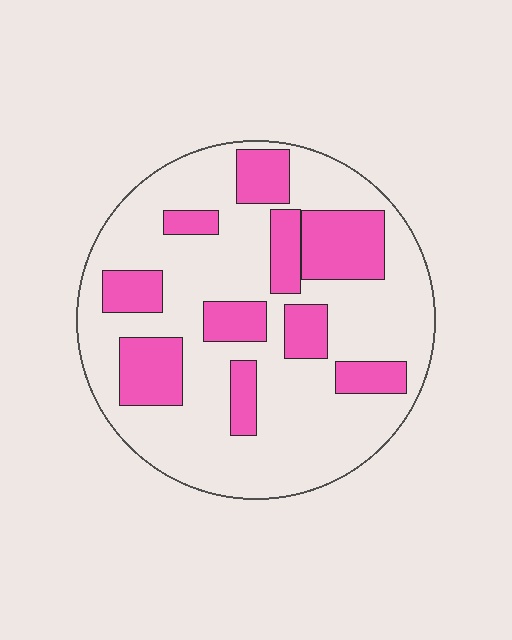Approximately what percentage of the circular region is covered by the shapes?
Approximately 30%.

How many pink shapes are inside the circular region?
10.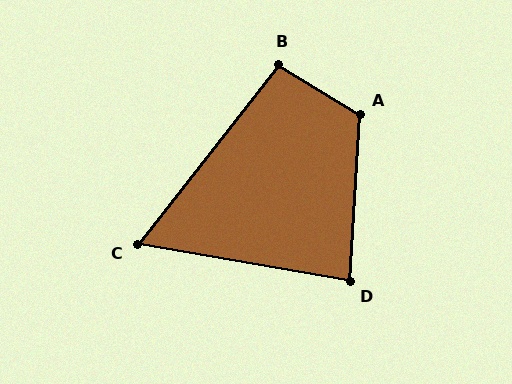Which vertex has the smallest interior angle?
C, at approximately 62 degrees.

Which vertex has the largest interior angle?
A, at approximately 118 degrees.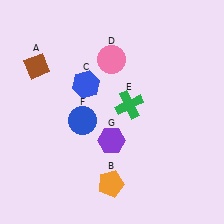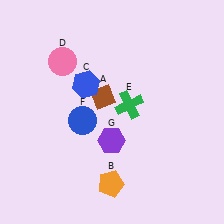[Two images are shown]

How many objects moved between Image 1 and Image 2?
2 objects moved between the two images.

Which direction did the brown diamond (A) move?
The brown diamond (A) moved right.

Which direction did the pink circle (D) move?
The pink circle (D) moved left.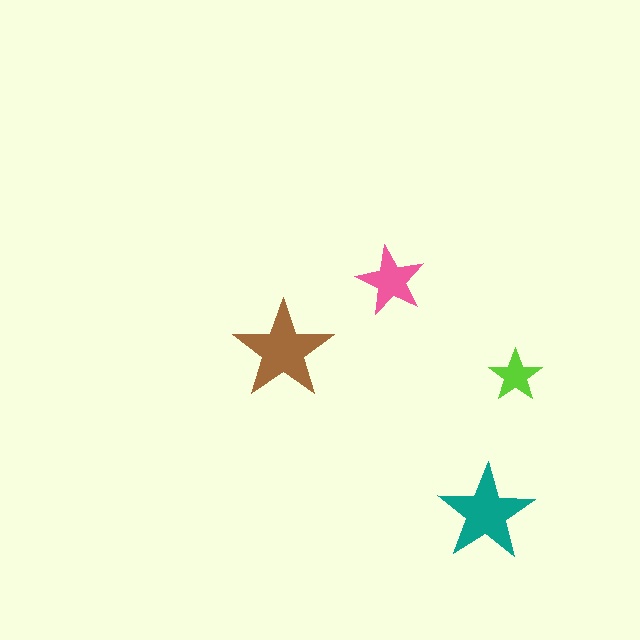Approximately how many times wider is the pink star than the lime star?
About 1.5 times wider.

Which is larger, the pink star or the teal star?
The teal one.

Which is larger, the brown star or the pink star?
The brown one.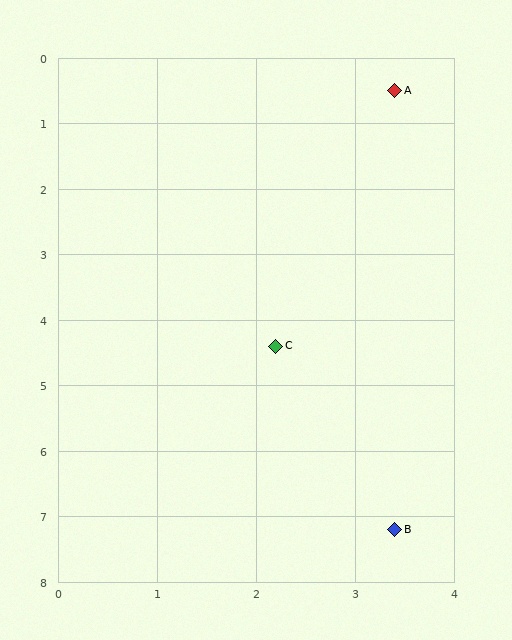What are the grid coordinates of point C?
Point C is at approximately (2.2, 4.4).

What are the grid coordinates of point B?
Point B is at approximately (3.4, 7.2).